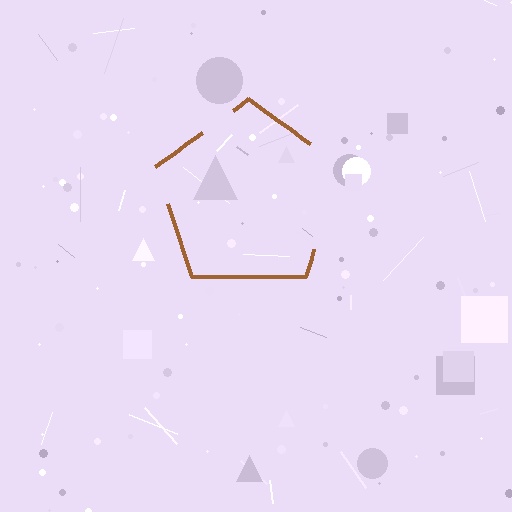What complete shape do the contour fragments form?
The contour fragments form a pentagon.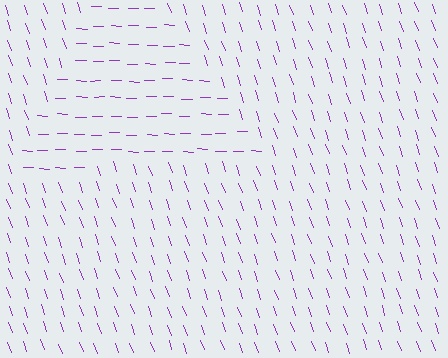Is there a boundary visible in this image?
Yes, there is a texture boundary formed by a change in line orientation.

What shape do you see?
I see a triangle.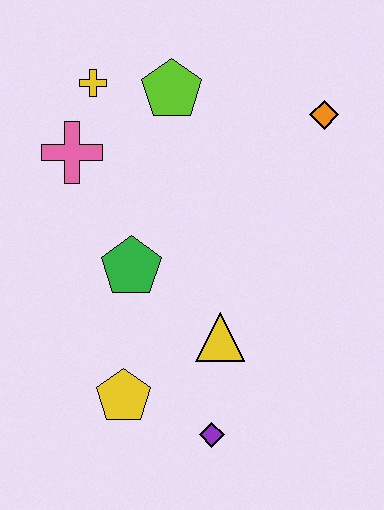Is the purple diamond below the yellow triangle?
Yes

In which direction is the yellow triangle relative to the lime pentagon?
The yellow triangle is below the lime pentagon.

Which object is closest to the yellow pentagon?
The purple diamond is closest to the yellow pentagon.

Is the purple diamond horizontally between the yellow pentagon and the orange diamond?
Yes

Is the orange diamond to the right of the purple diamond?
Yes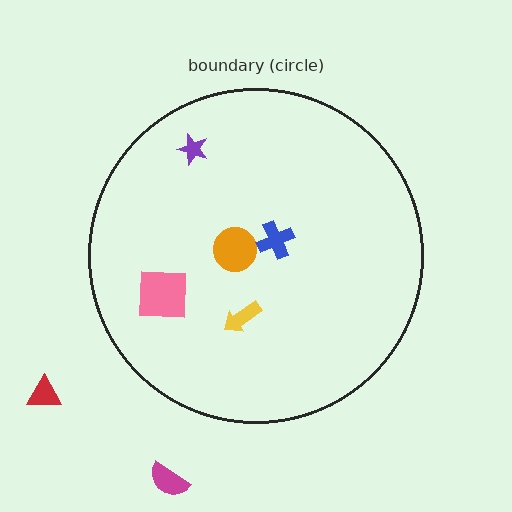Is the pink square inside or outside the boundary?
Inside.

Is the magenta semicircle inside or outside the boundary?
Outside.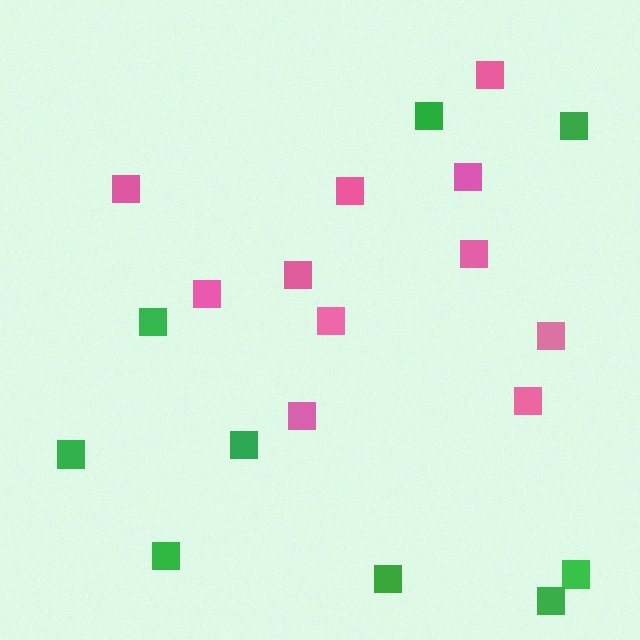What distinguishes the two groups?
There are 2 groups: one group of pink squares (11) and one group of green squares (9).